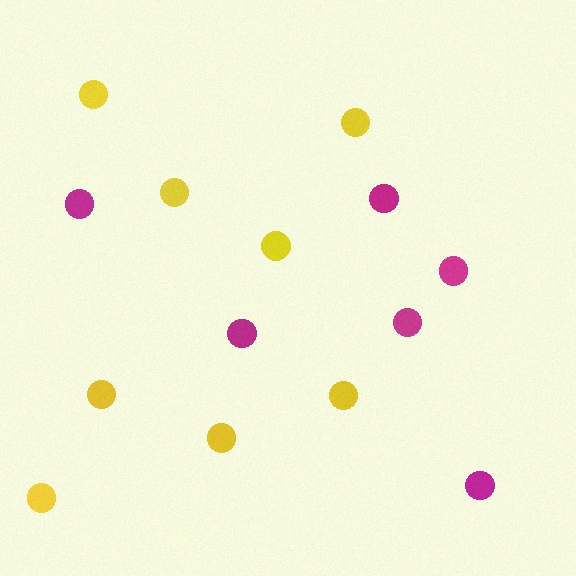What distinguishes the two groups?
There are 2 groups: one group of yellow circles (8) and one group of magenta circles (6).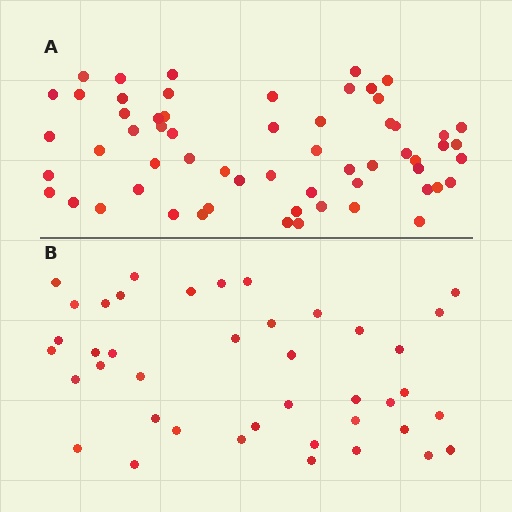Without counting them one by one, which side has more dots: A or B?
Region A (the top region) has more dots.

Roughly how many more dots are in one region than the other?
Region A has approximately 20 more dots than region B.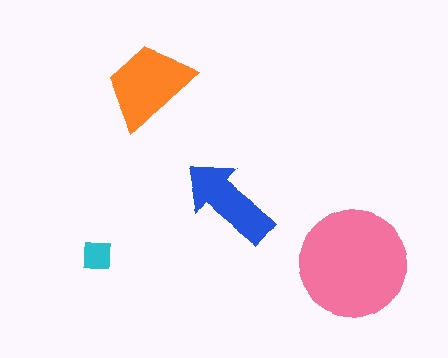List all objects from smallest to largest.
The cyan square, the blue arrow, the orange trapezoid, the pink circle.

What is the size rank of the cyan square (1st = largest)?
4th.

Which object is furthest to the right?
The pink circle is rightmost.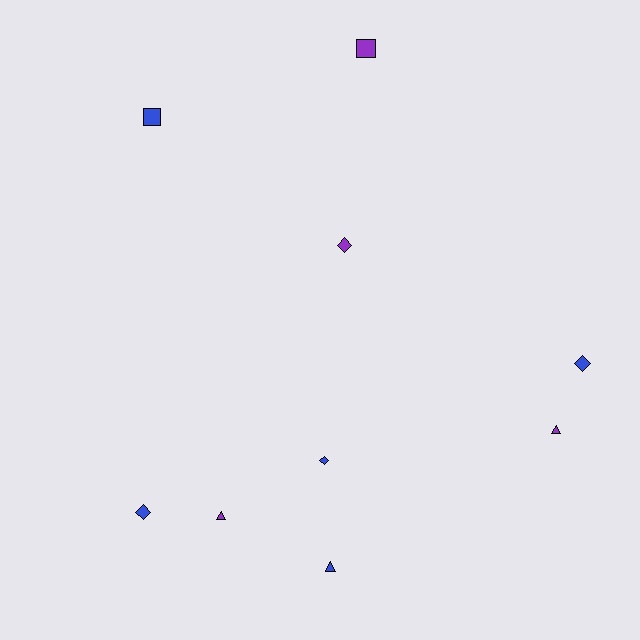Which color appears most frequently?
Blue, with 5 objects.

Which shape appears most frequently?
Diamond, with 4 objects.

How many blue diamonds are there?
There are 3 blue diamonds.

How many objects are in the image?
There are 9 objects.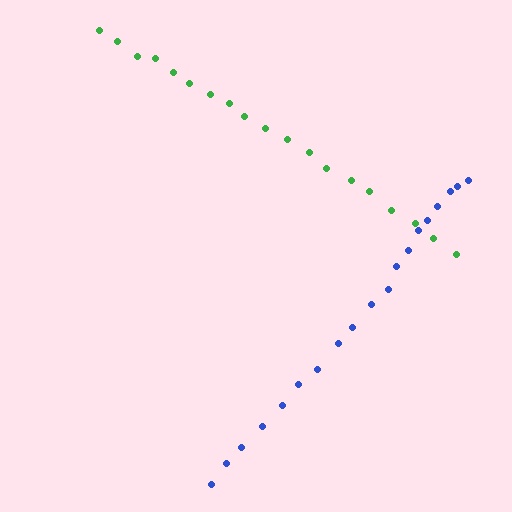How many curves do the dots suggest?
There are 2 distinct paths.